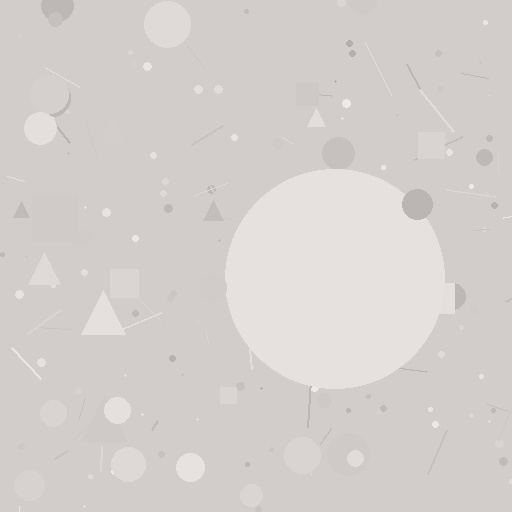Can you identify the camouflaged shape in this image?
The camouflaged shape is a circle.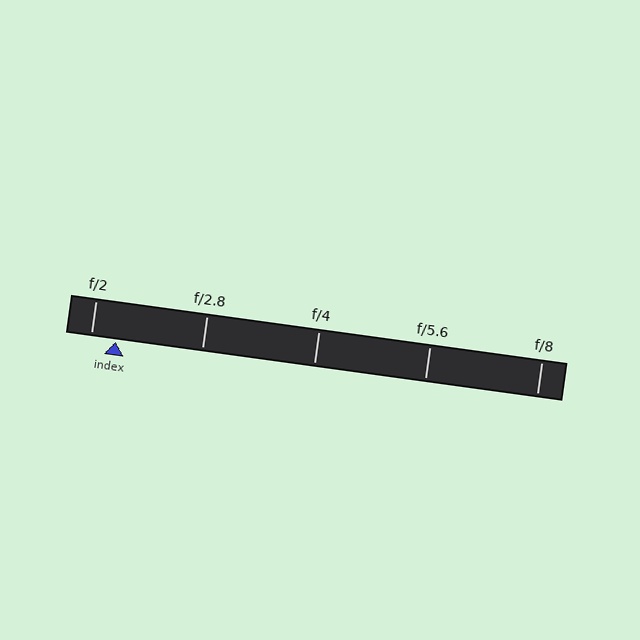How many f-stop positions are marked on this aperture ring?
There are 5 f-stop positions marked.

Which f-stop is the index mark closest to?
The index mark is closest to f/2.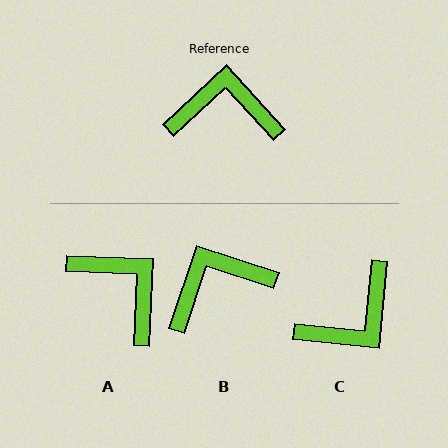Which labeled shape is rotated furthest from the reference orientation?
C, about 138 degrees away.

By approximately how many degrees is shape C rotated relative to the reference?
Approximately 138 degrees clockwise.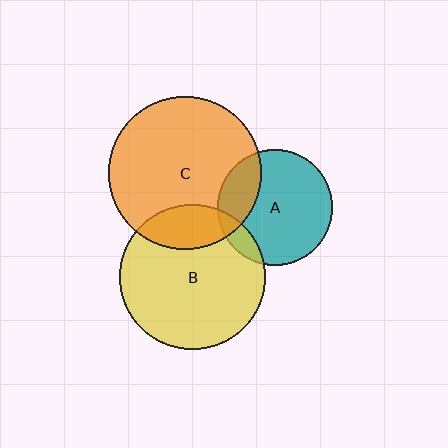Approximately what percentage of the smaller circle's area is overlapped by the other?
Approximately 25%.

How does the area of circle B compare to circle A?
Approximately 1.6 times.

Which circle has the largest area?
Circle C (orange).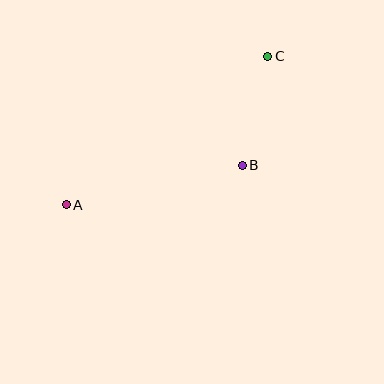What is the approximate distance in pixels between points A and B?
The distance between A and B is approximately 181 pixels.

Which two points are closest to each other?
Points B and C are closest to each other.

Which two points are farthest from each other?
Points A and C are farthest from each other.